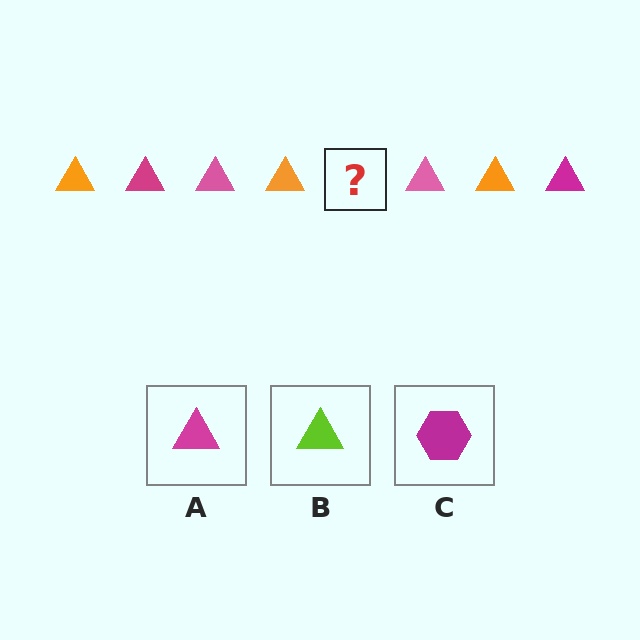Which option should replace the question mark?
Option A.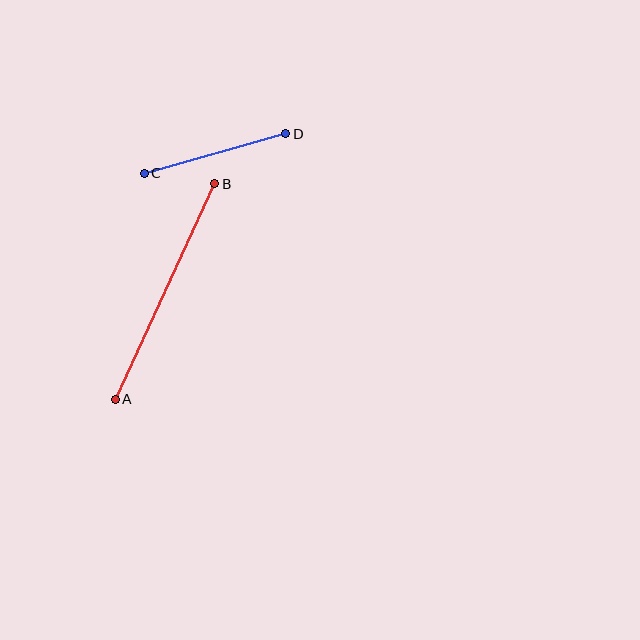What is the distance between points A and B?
The distance is approximately 237 pixels.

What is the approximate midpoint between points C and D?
The midpoint is at approximately (215, 153) pixels.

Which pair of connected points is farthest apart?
Points A and B are farthest apart.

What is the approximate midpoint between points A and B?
The midpoint is at approximately (165, 291) pixels.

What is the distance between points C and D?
The distance is approximately 147 pixels.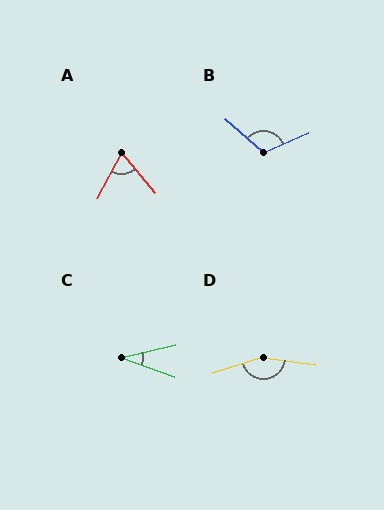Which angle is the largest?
D, at approximately 155 degrees.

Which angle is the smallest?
C, at approximately 33 degrees.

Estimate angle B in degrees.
Approximately 115 degrees.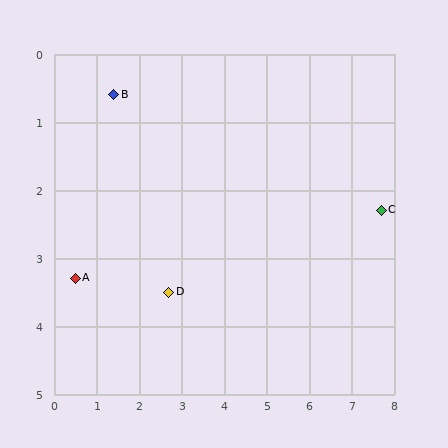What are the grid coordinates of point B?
Point B is at approximately (1.4, 0.6).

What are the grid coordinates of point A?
Point A is at approximately (0.5, 3.3).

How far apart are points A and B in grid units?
Points A and B are about 2.8 grid units apart.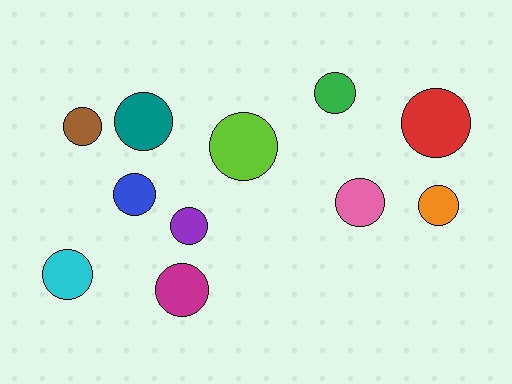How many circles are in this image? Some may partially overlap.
There are 11 circles.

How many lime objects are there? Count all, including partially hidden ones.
There is 1 lime object.